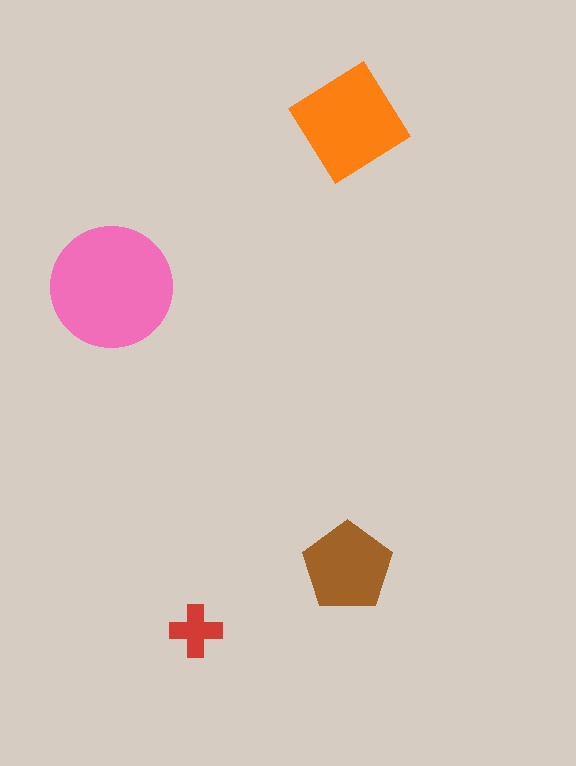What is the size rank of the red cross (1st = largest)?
4th.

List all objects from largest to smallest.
The pink circle, the orange diamond, the brown pentagon, the red cross.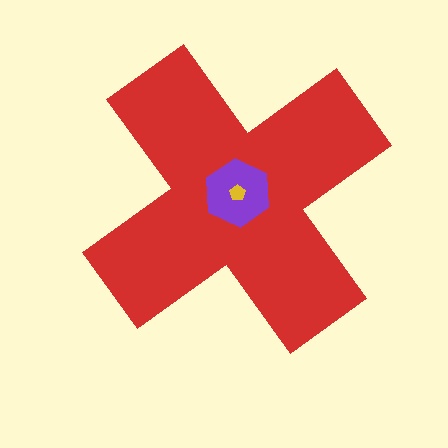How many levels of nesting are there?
3.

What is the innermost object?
The yellow pentagon.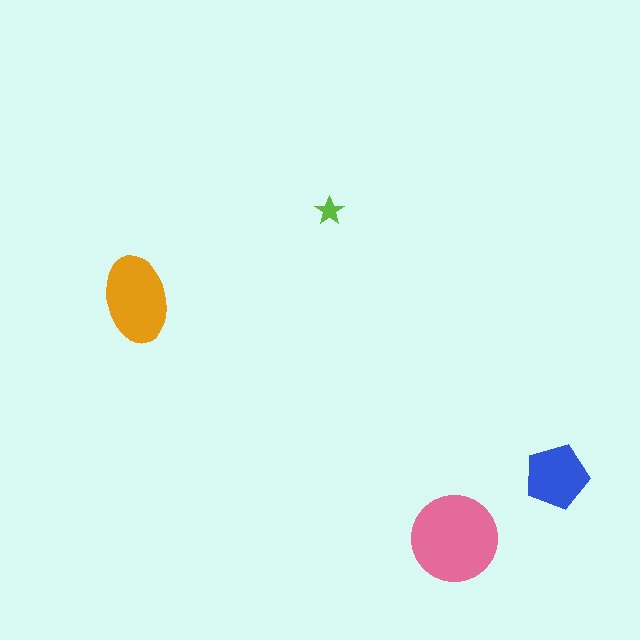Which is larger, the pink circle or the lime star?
The pink circle.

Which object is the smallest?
The lime star.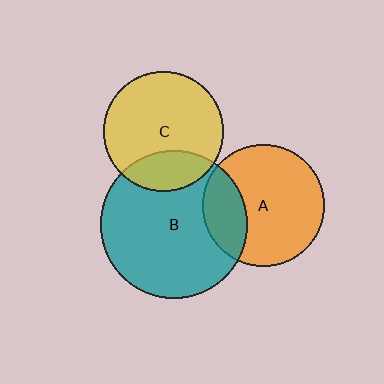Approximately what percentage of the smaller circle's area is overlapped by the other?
Approximately 25%.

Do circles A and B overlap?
Yes.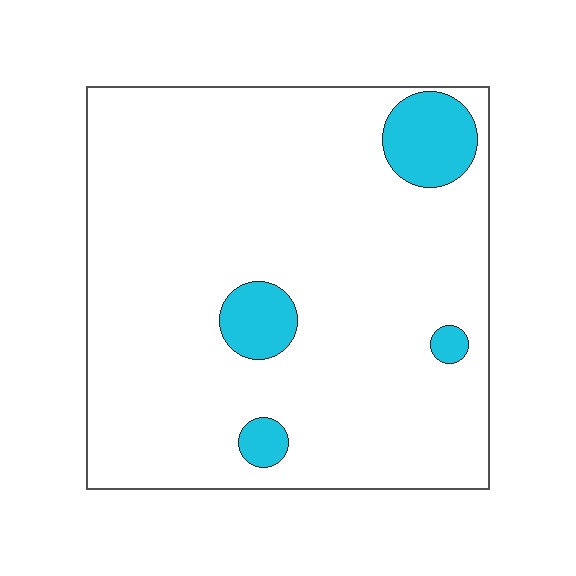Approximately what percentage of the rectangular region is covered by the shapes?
Approximately 10%.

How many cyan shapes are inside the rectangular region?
4.